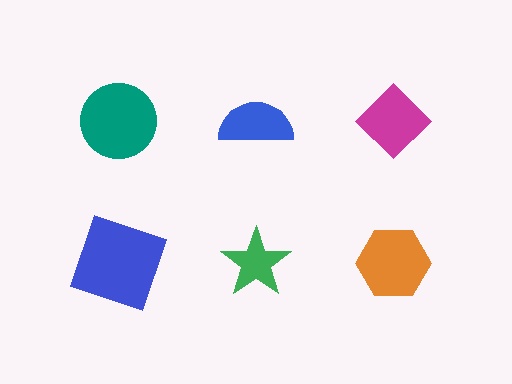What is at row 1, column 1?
A teal circle.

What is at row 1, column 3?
A magenta diamond.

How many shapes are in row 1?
3 shapes.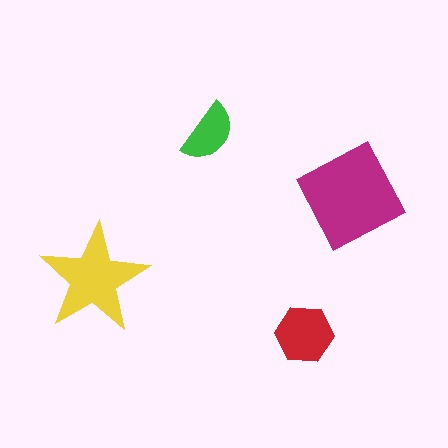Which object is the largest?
The magenta diamond.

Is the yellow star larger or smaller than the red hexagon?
Larger.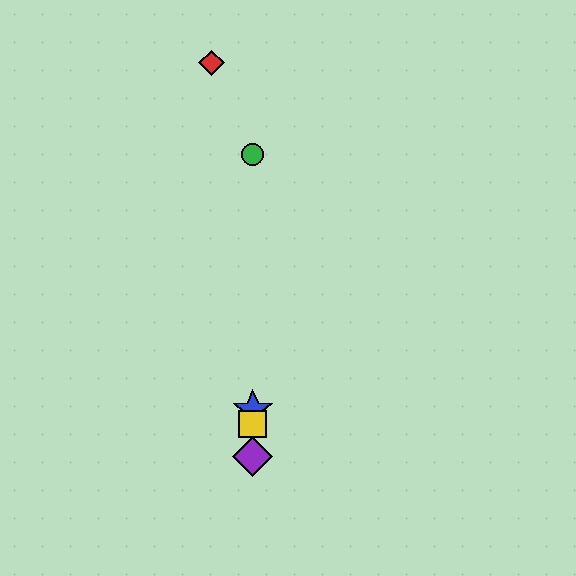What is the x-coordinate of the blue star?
The blue star is at x≈253.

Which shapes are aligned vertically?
The blue star, the green circle, the yellow square, the purple diamond are aligned vertically.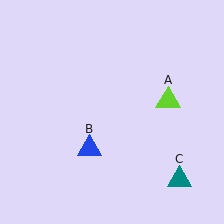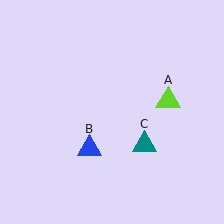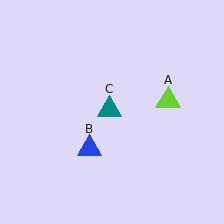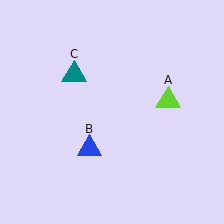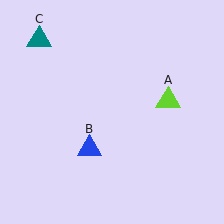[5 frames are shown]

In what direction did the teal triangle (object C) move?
The teal triangle (object C) moved up and to the left.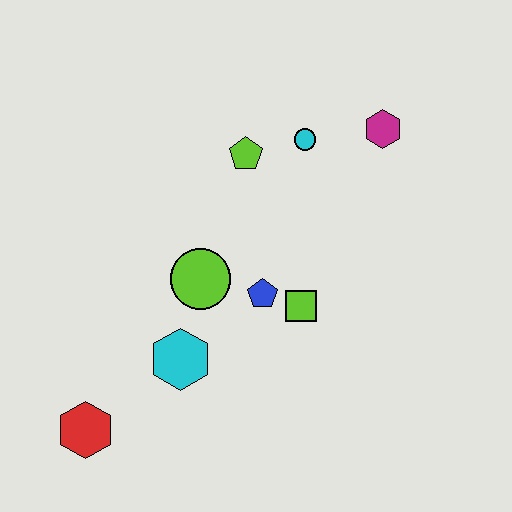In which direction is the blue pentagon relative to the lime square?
The blue pentagon is to the left of the lime square.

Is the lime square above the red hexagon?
Yes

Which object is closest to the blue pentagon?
The lime square is closest to the blue pentagon.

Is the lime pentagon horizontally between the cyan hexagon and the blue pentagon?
Yes